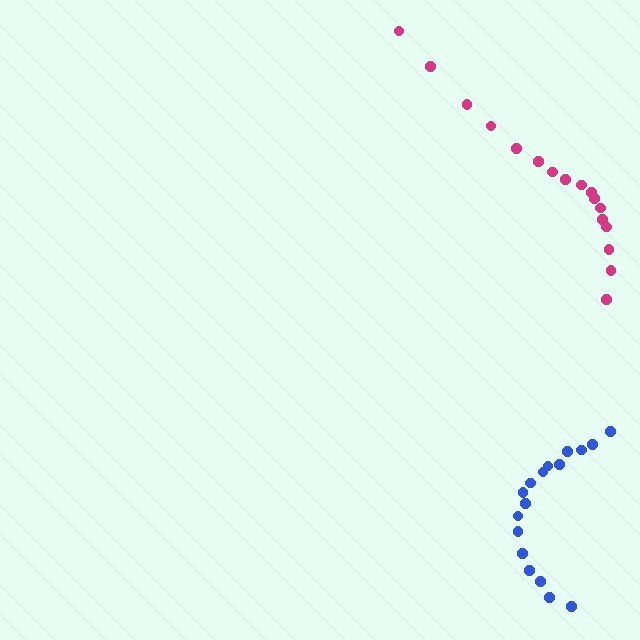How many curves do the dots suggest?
There are 2 distinct paths.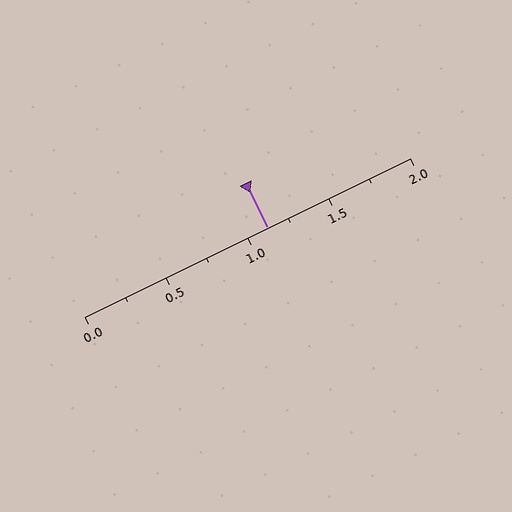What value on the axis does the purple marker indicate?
The marker indicates approximately 1.12.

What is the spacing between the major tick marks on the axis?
The major ticks are spaced 0.5 apart.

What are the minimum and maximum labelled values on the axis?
The axis runs from 0.0 to 2.0.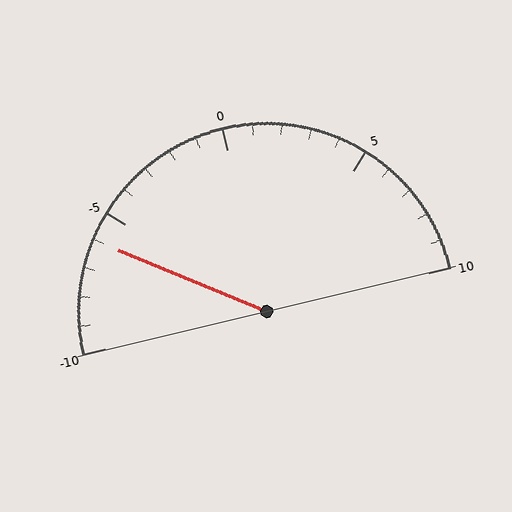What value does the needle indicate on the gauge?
The needle indicates approximately -6.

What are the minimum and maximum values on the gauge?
The gauge ranges from -10 to 10.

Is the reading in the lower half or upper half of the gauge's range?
The reading is in the lower half of the range (-10 to 10).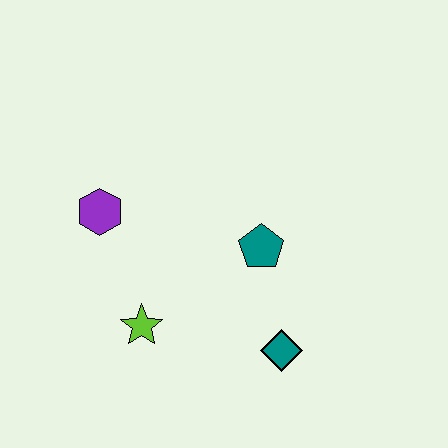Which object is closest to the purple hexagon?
The lime star is closest to the purple hexagon.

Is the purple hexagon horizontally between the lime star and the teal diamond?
No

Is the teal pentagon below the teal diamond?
No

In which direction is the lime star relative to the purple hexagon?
The lime star is below the purple hexagon.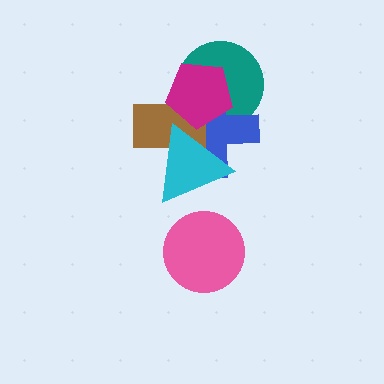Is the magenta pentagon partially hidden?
No, no other shape covers it.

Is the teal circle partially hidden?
Yes, it is partially covered by another shape.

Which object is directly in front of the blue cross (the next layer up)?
The brown rectangle is directly in front of the blue cross.